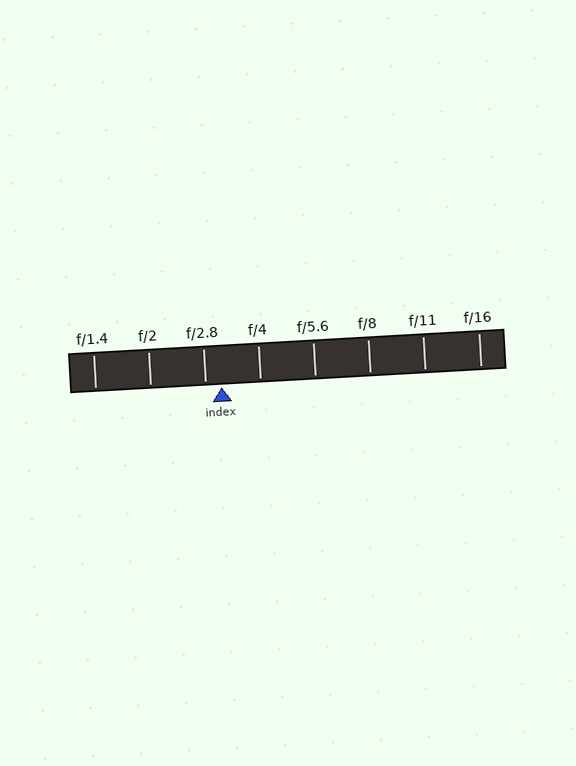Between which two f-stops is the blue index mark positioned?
The index mark is between f/2.8 and f/4.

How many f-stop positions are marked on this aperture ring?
There are 8 f-stop positions marked.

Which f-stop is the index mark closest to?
The index mark is closest to f/2.8.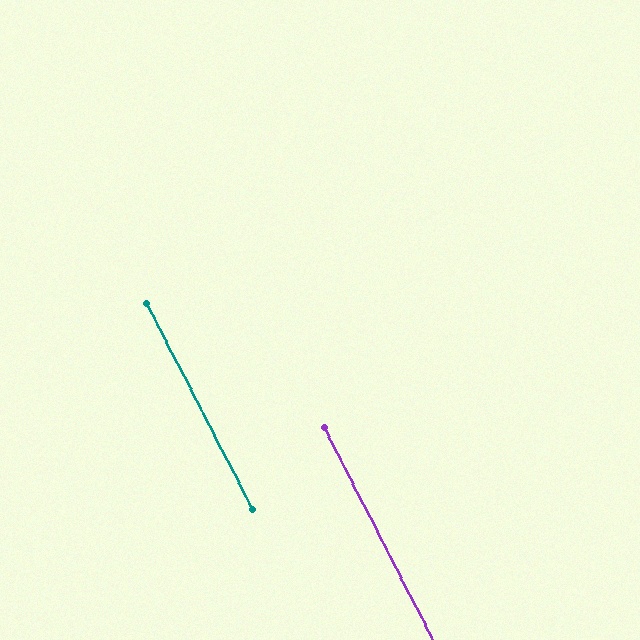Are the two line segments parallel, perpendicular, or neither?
Parallel — their directions differ by only 0.2°.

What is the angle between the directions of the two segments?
Approximately 0 degrees.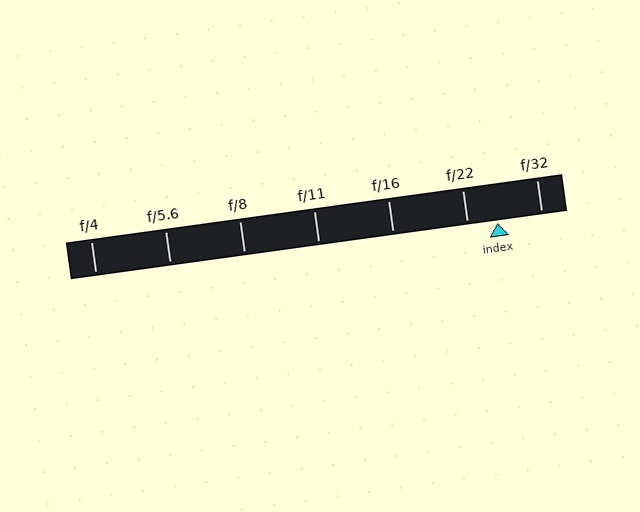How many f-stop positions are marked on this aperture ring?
There are 7 f-stop positions marked.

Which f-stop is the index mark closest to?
The index mark is closest to f/22.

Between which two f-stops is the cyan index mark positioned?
The index mark is between f/22 and f/32.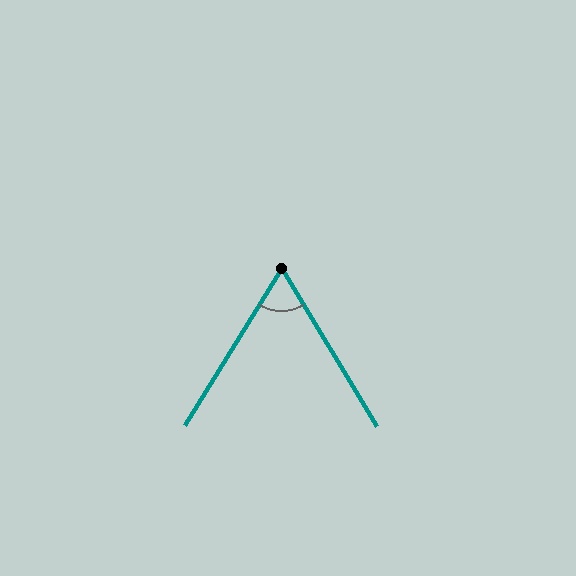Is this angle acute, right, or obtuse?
It is acute.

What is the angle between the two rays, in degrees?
Approximately 63 degrees.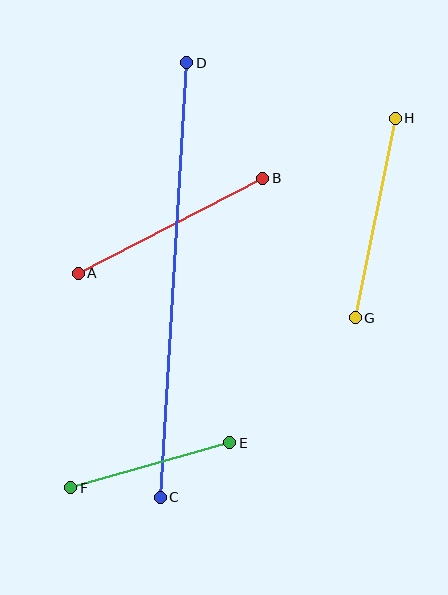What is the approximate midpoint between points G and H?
The midpoint is at approximately (375, 218) pixels.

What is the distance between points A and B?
The distance is approximately 207 pixels.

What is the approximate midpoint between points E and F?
The midpoint is at approximately (150, 465) pixels.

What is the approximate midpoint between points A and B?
The midpoint is at approximately (171, 226) pixels.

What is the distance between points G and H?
The distance is approximately 203 pixels.